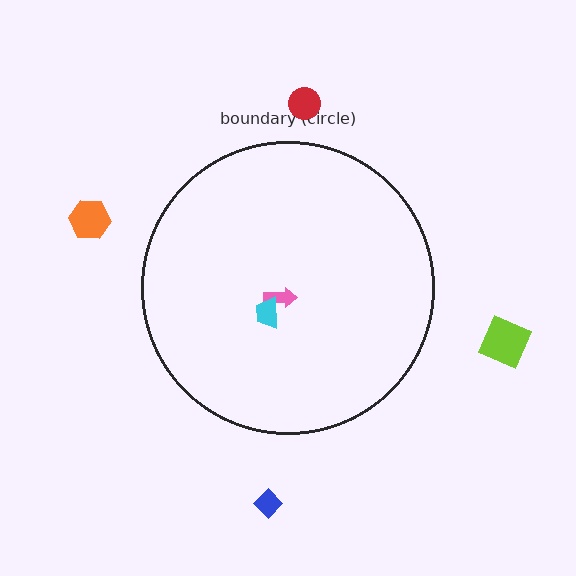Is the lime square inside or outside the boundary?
Outside.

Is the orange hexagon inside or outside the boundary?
Outside.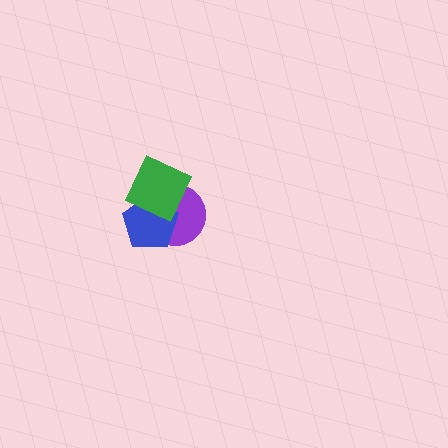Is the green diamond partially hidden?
No, no other shape covers it.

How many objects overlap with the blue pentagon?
2 objects overlap with the blue pentagon.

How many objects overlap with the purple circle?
2 objects overlap with the purple circle.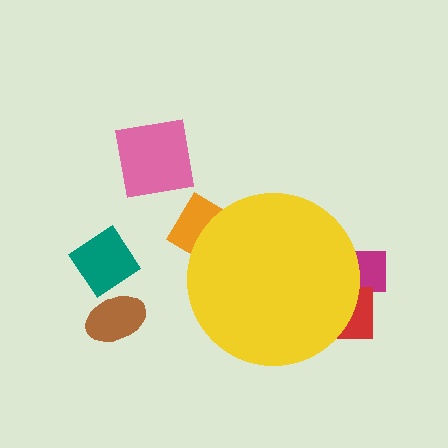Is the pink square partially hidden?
No, the pink square is fully visible.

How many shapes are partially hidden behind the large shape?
3 shapes are partially hidden.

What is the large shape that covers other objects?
A yellow circle.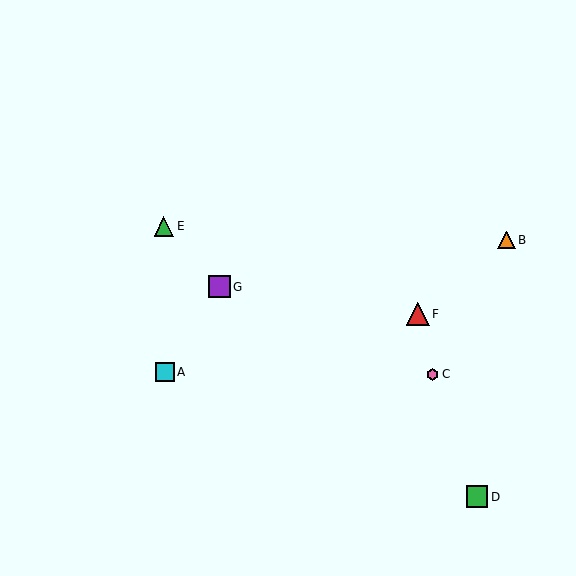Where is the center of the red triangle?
The center of the red triangle is at (418, 314).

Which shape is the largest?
The red triangle (labeled F) is the largest.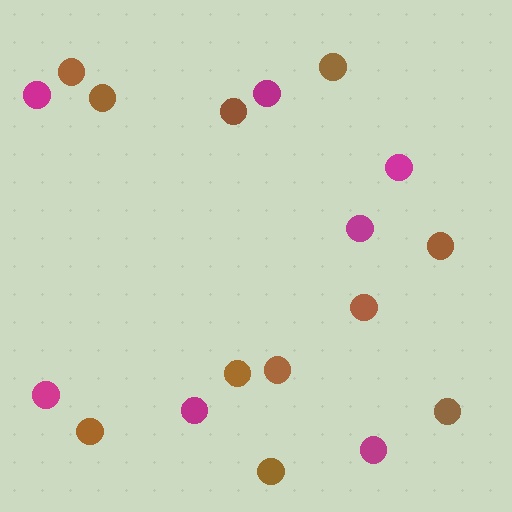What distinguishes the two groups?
There are 2 groups: one group of magenta circles (7) and one group of brown circles (11).